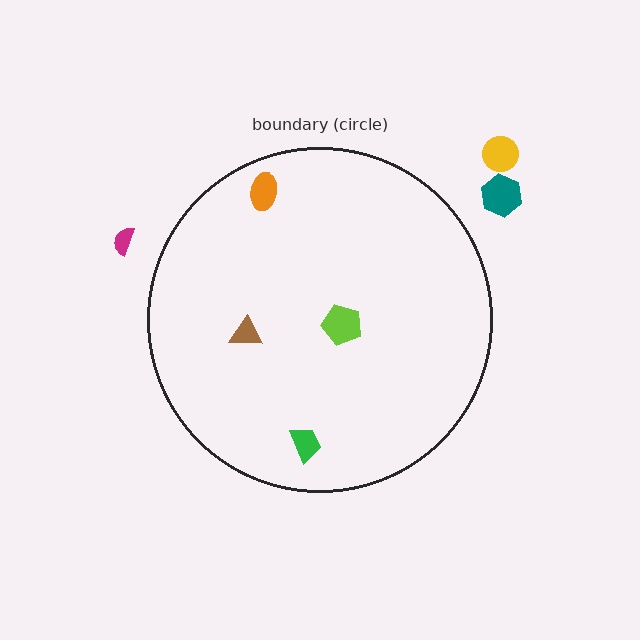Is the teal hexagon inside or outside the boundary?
Outside.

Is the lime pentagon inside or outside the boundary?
Inside.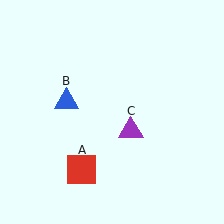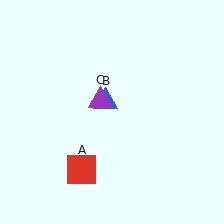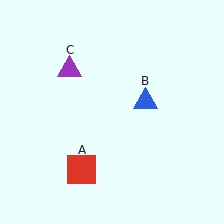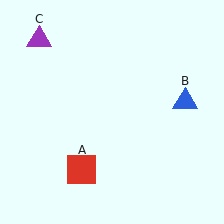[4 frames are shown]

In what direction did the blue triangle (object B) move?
The blue triangle (object B) moved right.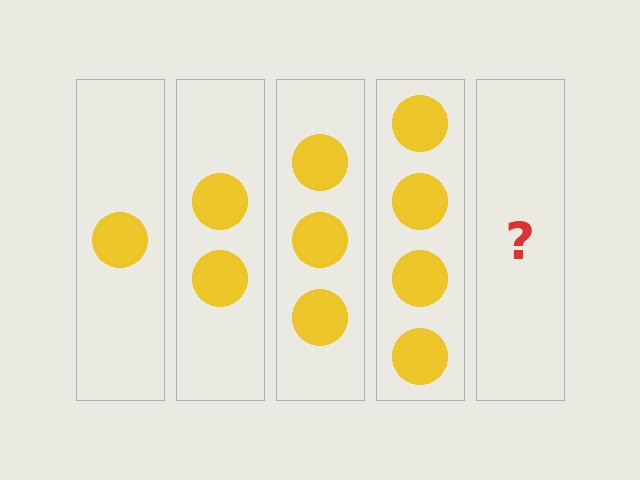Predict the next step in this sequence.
The next step is 5 circles.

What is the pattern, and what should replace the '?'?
The pattern is that each step adds one more circle. The '?' should be 5 circles.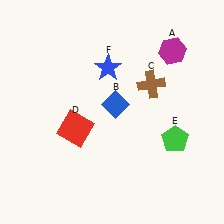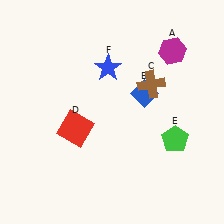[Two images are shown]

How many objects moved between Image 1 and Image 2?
1 object moved between the two images.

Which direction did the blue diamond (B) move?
The blue diamond (B) moved right.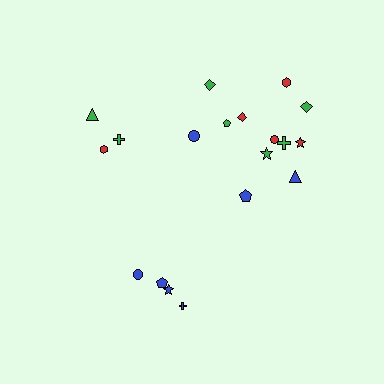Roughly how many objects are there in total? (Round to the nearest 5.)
Roughly 20 objects in total.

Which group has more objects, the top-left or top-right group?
The top-right group.